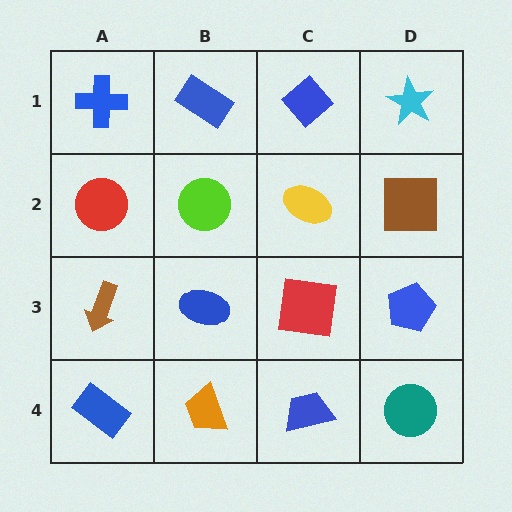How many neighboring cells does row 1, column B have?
3.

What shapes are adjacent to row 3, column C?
A yellow ellipse (row 2, column C), a blue trapezoid (row 4, column C), a blue ellipse (row 3, column B), a blue pentagon (row 3, column D).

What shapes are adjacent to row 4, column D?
A blue pentagon (row 3, column D), a blue trapezoid (row 4, column C).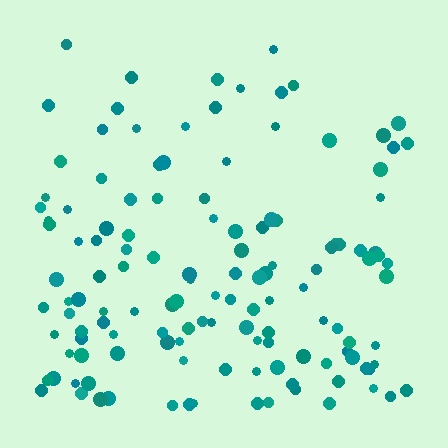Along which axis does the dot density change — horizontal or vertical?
Vertical.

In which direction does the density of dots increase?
From top to bottom, with the bottom side densest.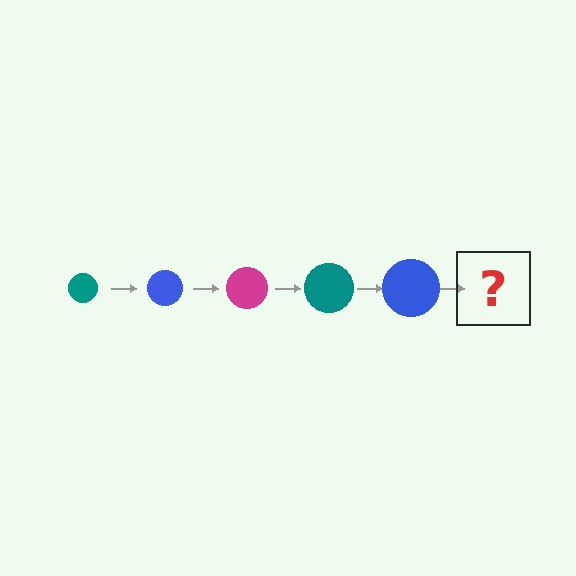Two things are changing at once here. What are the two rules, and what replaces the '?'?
The two rules are that the circle grows larger each step and the color cycles through teal, blue, and magenta. The '?' should be a magenta circle, larger than the previous one.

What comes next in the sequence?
The next element should be a magenta circle, larger than the previous one.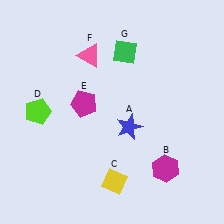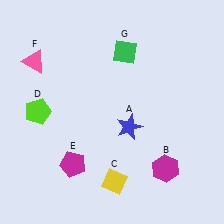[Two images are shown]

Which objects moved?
The objects that moved are: the magenta pentagon (E), the pink triangle (F).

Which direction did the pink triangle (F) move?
The pink triangle (F) moved left.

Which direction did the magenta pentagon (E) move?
The magenta pentagon (E) moved down.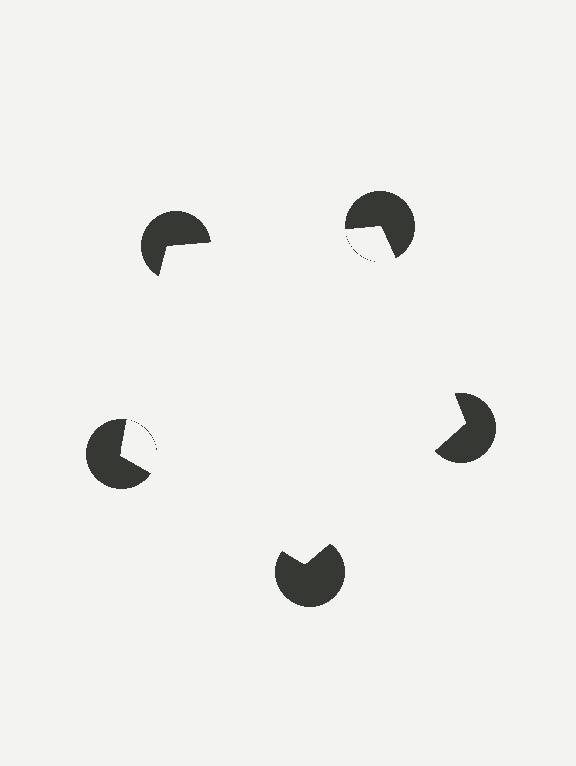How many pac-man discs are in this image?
There are 5 — one at each vertex of the illusory pentagon.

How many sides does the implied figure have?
5 sides.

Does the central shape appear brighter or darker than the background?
It typically appears slightly brighter than the background, even though no actual brightness change is drawn.